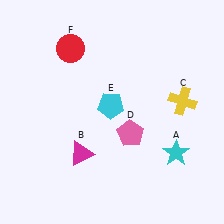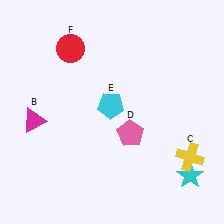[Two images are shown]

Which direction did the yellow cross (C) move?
The yellow cross (C) moved down.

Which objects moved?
The objects that moved are: the cyan star (A), the magenta triangle (B), the yellow cross (C).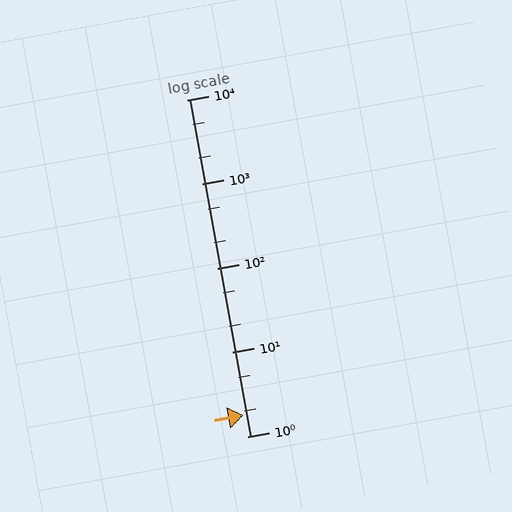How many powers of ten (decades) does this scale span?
The scale spans 4 decades, from 1 to 10000.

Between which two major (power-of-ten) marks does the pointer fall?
The pointer is between 1 and 10.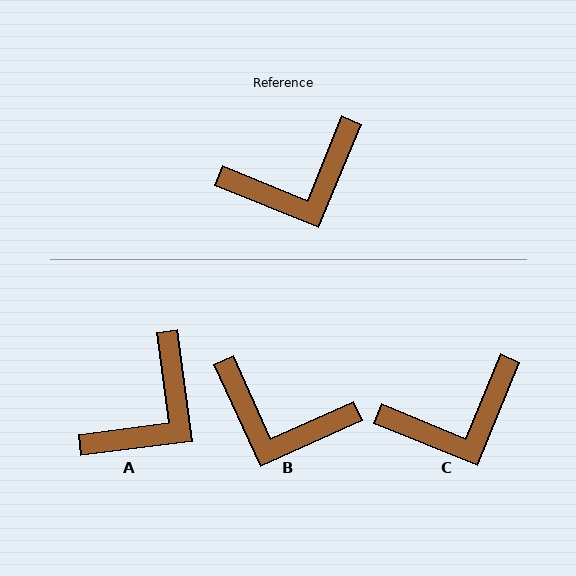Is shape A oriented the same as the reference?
No, it is off by about 30 degrees.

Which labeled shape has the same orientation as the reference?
C.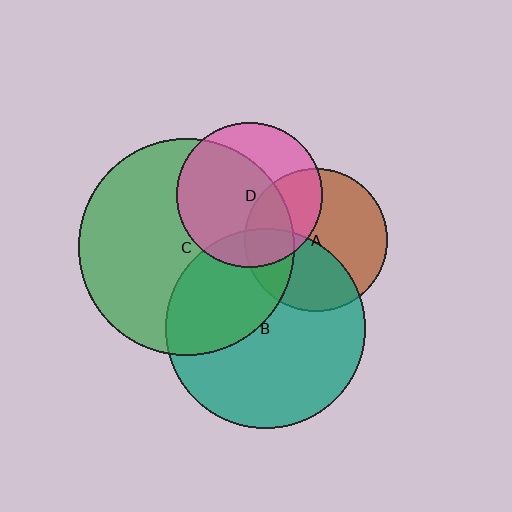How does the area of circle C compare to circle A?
Approximately 2.3 times.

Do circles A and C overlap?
Yes.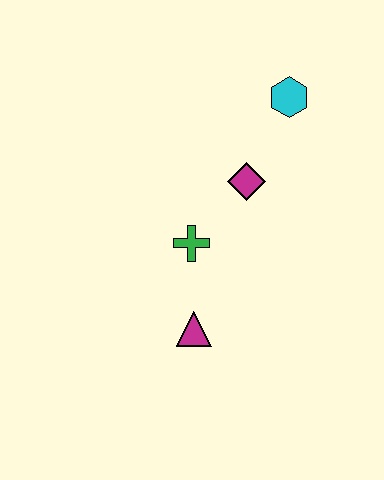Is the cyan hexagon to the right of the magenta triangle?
Yes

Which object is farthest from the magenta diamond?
The magenta triangle is farthest from the magenta diamond.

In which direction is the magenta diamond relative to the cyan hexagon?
The magenta diamond is below the cyan hexagon.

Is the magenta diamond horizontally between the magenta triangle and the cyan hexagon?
Yes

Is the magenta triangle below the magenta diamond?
Yes